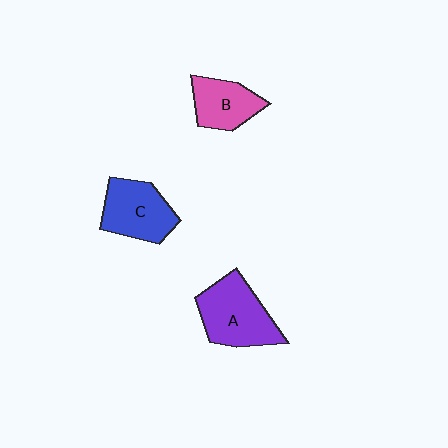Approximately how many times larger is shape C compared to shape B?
Approximately 1.3 times.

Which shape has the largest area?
Shape A (purple).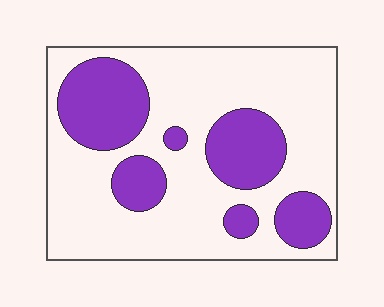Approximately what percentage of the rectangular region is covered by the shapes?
Approximately 30%.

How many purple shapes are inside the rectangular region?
6.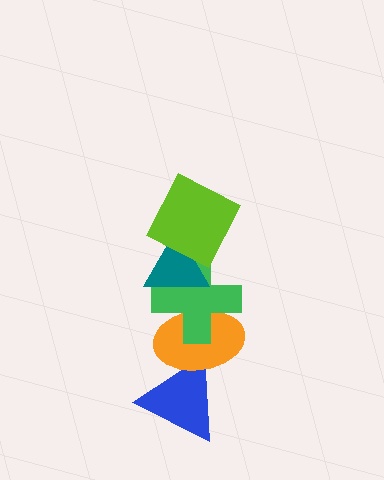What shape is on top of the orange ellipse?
The green cross is on top of the orange ellipse.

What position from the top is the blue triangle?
The blue triangle is 5th from the top.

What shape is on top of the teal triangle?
The lime square is on top of the teal triangle.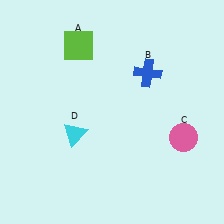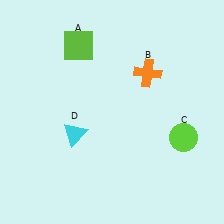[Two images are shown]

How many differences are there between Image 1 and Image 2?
There are 2 differences between the two images.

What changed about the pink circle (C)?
In Image 1, C is pink. In Image 2, it changed to lime.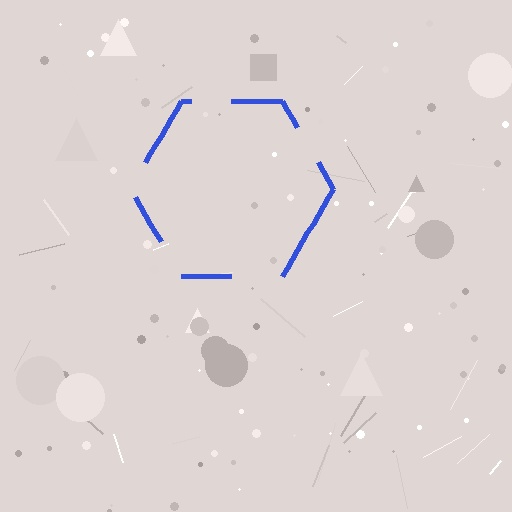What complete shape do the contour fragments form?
The contour fragments form a hexagon.